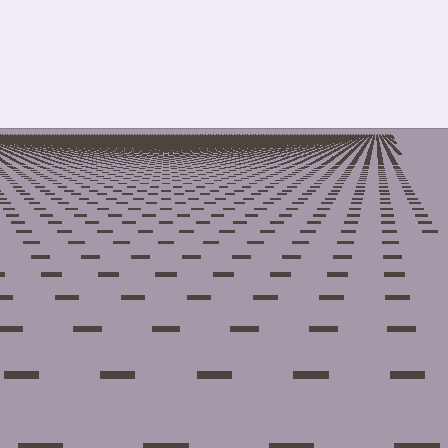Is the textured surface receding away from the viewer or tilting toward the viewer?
The surface is receding away from the viewer. Texture elements get smaller and denser toward the top.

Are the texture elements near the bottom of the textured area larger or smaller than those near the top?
Larger. Near the bottom, elements are closer to the viewer and appear at a bigger on-screen size.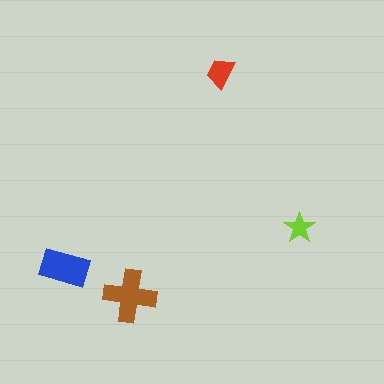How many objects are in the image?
There are 4 objects in the image.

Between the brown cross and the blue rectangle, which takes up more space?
The brown cross.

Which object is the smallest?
The lime star.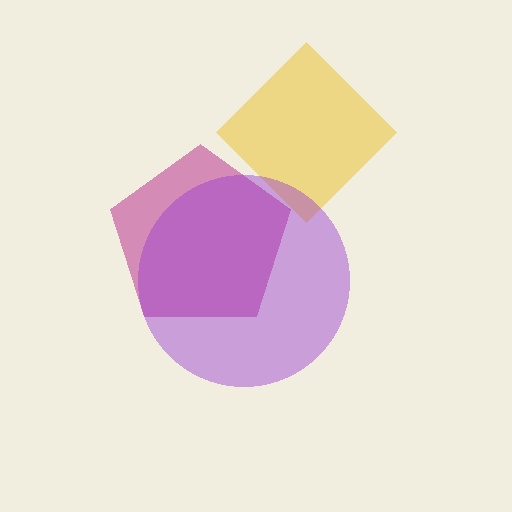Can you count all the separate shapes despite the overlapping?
Yes, there are 3 separate shapes.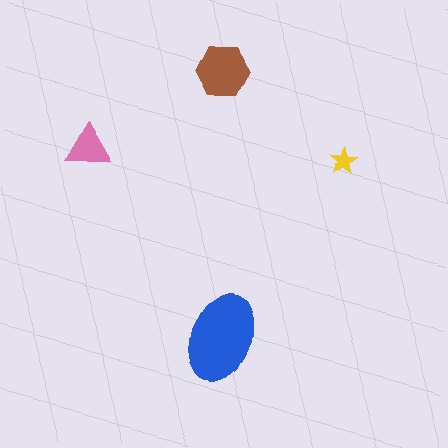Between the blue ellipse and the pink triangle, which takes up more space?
The blue ellipse.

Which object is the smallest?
The yellow star.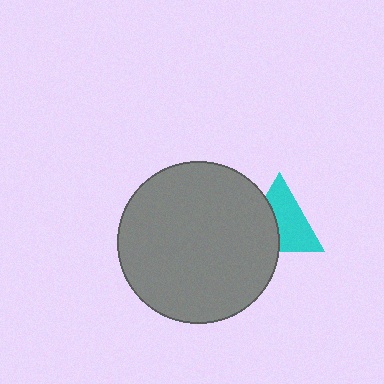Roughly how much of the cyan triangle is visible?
About half of it is visible (roughly 60%).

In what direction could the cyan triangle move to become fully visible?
The cyan triangle could move right. That would shift it out from behind the gray circle entirely.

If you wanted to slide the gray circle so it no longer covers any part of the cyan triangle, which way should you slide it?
Slide it left — that is the most direct way to separate the two shapes.